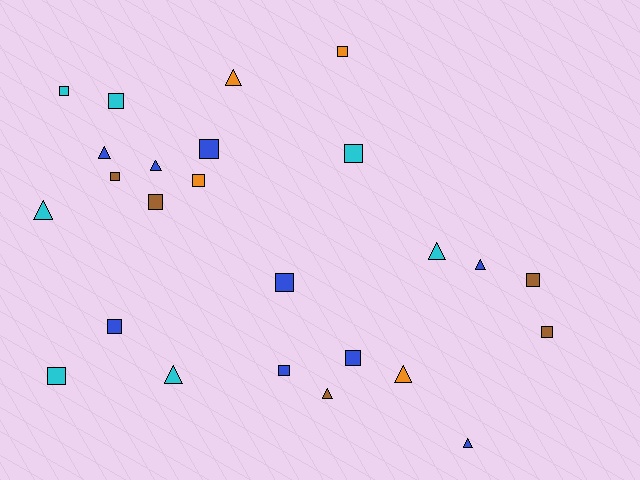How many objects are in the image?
There are 25 objects.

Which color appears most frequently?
Blue, with 9 objects.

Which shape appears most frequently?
Square, with 15 objects.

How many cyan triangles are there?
There are 3 cyan triangles.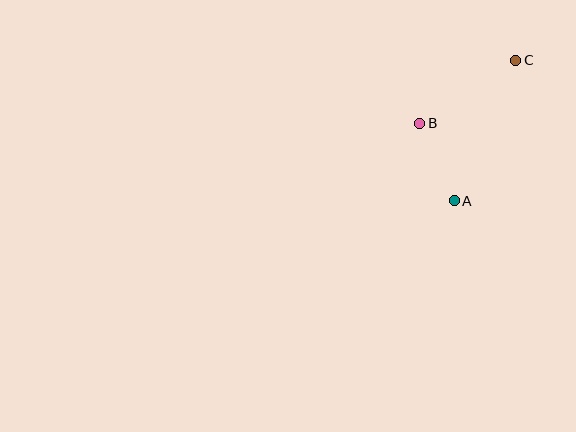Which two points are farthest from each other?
Points A and C are farthest from each other.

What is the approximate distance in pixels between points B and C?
The distance between B and C is approximately 115 pixels.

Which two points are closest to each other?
Points A and B are closest to each other.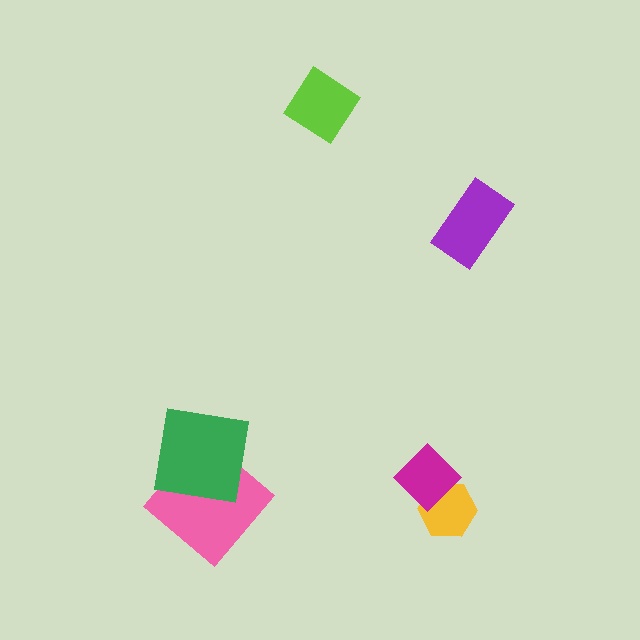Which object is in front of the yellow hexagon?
The magenta diamond is in front of the yellow hexagon.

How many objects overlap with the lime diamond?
0 objects overlap with the lime diamond.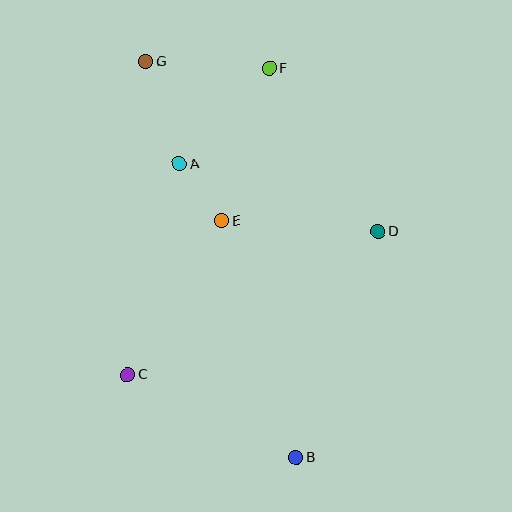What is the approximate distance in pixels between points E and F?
The distance between E and F is approximately 159 pixels.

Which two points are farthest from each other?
Points B and G are farthest from each other.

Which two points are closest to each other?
Points A and E are closest to each other.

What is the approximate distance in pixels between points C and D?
The distance between C and D is approximately 288 pixels.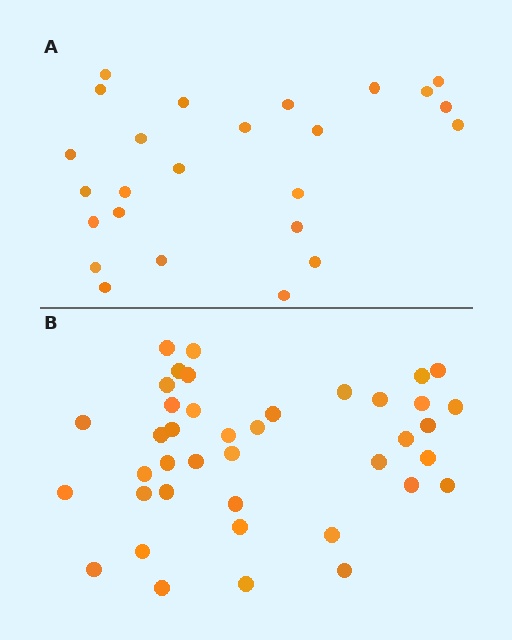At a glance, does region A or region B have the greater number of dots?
Region B (the bottom region) has more dots.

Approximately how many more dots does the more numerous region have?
Region B has approximately 15 more dots than region A.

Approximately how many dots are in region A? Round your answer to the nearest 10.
About 20 dots. (The exact count is 25, which rounds to 20.)